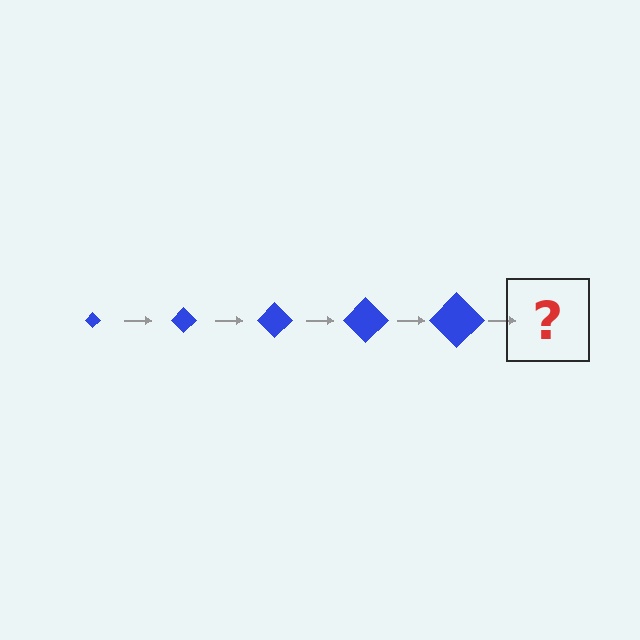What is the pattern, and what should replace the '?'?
The pattern is that the diamond gets progressively larger each step. The '?' should be a blue diamond, larger than the previous one.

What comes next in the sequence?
The next element should be a blue diamond, larger than the previous one.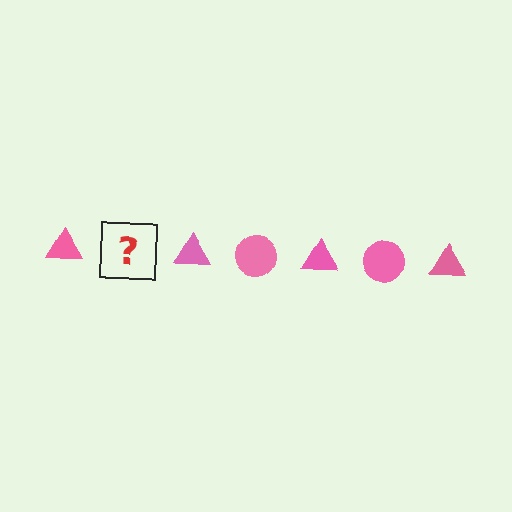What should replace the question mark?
The question mark should be replaced with a pink circle.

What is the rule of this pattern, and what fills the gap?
The rule is that the pattern cycles through triangle, circle shapes in pink. The gap should be filled with a pink circle.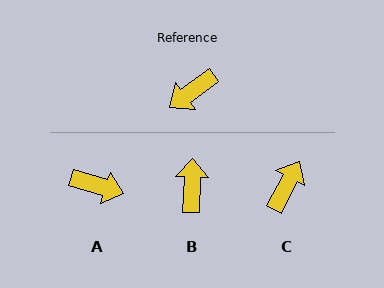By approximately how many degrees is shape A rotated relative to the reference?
Approximately 127 degrees counter-clockwise.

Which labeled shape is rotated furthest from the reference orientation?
C, about 154 degrees away.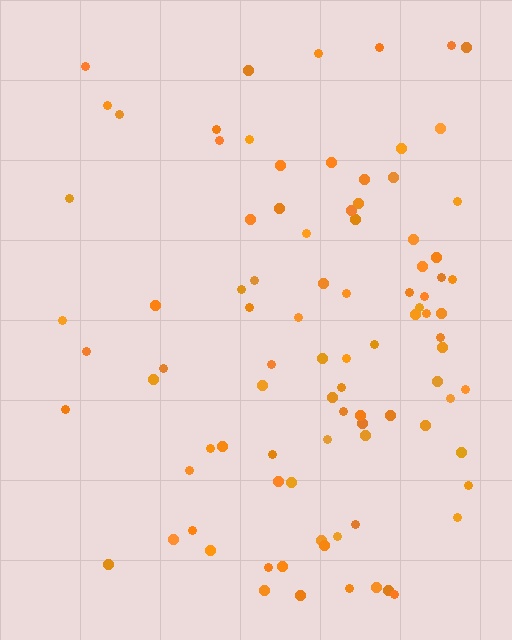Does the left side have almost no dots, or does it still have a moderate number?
Still a moderate number, just noticeably fewer than the right.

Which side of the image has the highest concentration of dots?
The right.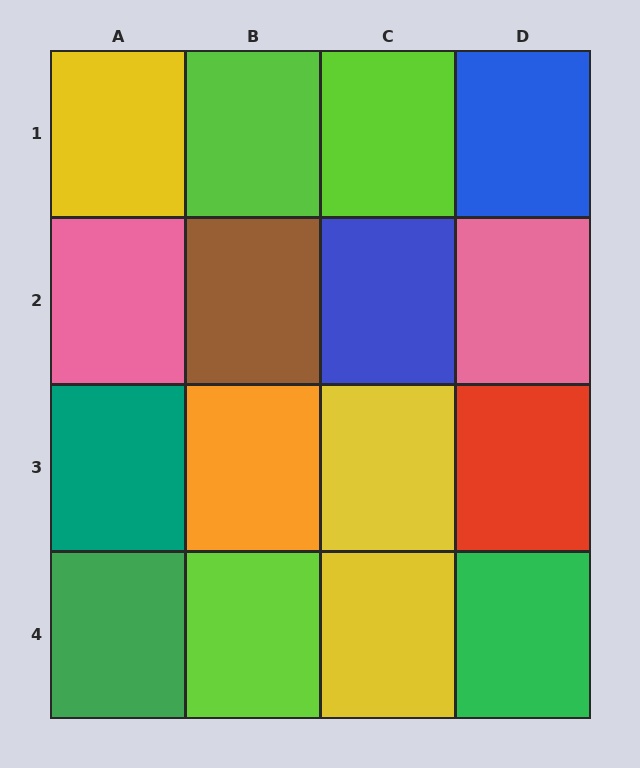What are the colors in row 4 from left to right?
Green, lime, yellow, green.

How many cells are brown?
1 cell is brown.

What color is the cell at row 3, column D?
Red.